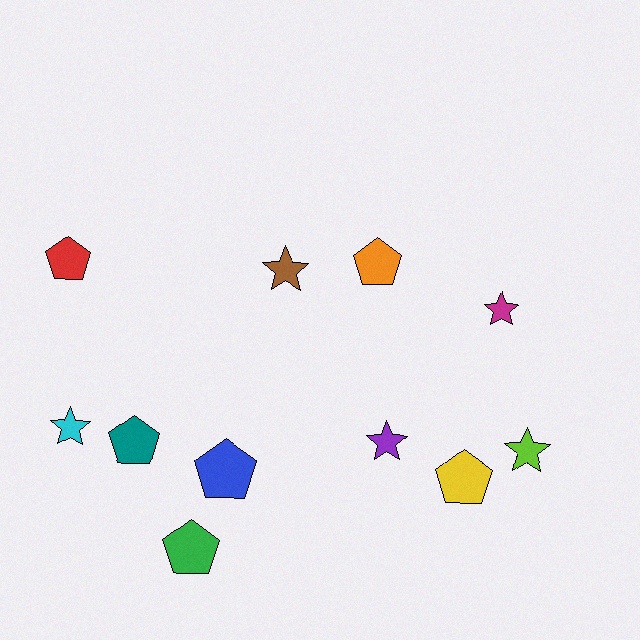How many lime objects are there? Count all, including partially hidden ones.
There is 1 lime object.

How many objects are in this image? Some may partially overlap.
There are 11 objects.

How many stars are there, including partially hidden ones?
There are 5 stars.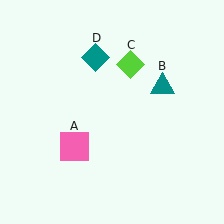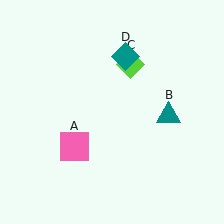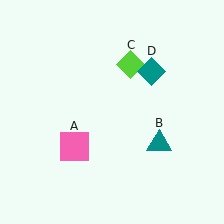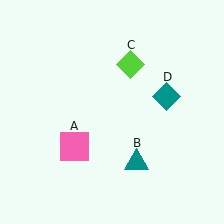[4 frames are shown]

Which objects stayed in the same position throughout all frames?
Pink square (object A) and lime diamond (object C) remained stationary.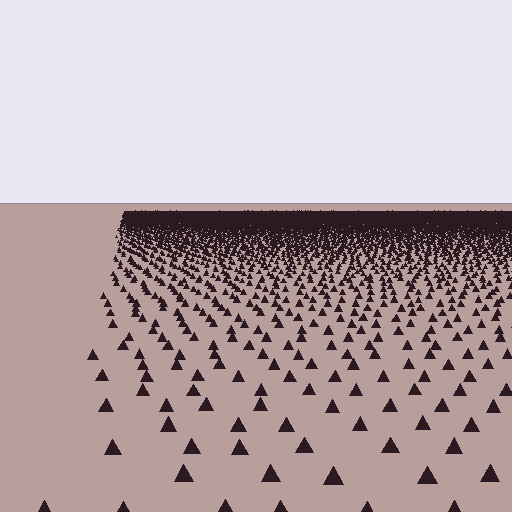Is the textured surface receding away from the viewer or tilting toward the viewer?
The surface is receding away from the viewer. Texture elements get smaller and denser toward the top.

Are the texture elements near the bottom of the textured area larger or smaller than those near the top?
Larger. Near the bottom, elements are closer to the viewer and appear at a bigger on-screen size.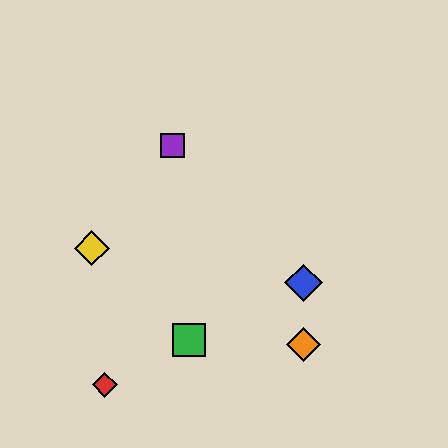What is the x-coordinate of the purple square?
The purple square is at x≈172.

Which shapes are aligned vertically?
The blue diamond, the orange diamond are aligned vertically.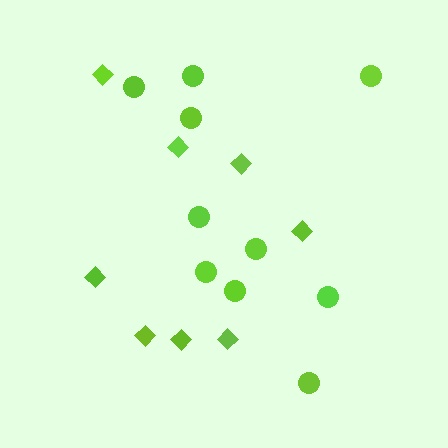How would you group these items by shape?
There are 2 groups: one group of circles (10) and one group of diamonds (8).